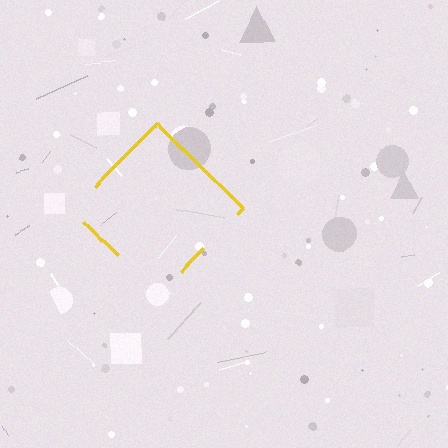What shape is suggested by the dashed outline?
The dashed outline suggests a diamond.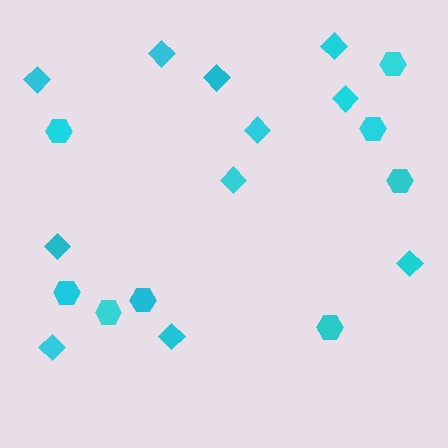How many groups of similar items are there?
There are 2 groups: one group of diamonds (11) and one group of hexagons (8).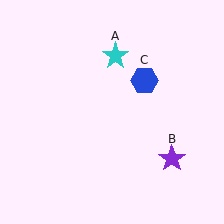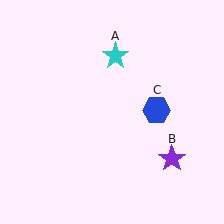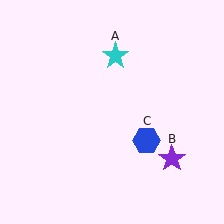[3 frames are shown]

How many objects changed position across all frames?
1 object changed position: blue hexagon (object C).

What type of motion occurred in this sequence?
The blue hexagon (object C) rotated clockwise around the center of the scene.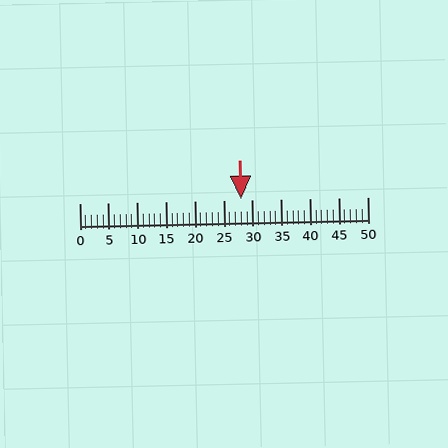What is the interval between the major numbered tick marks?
The major tick marks are spaced 5 units apart.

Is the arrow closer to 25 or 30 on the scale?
The arrow is closer to 30.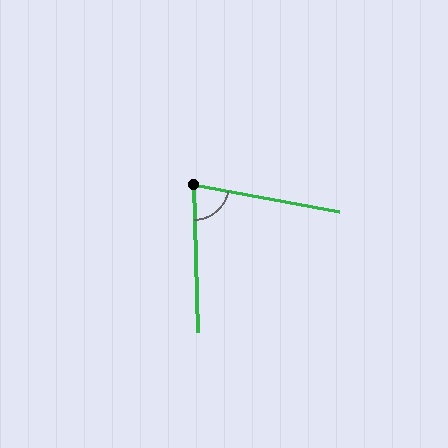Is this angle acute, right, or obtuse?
It is acute.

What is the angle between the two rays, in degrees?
Approximately 78 degrees.